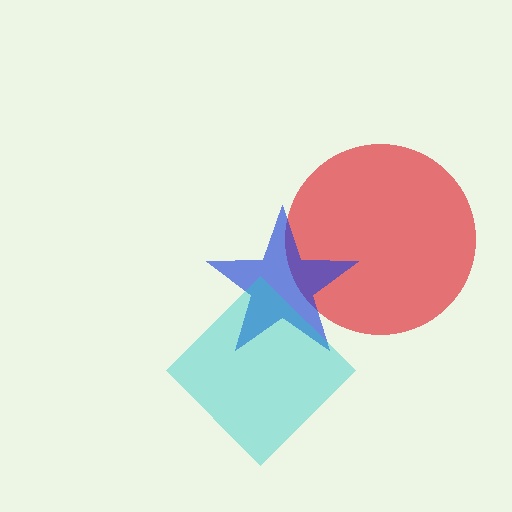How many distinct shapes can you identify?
There are 3 distinct shapes: a red circle, a blue star, a cyan diamond.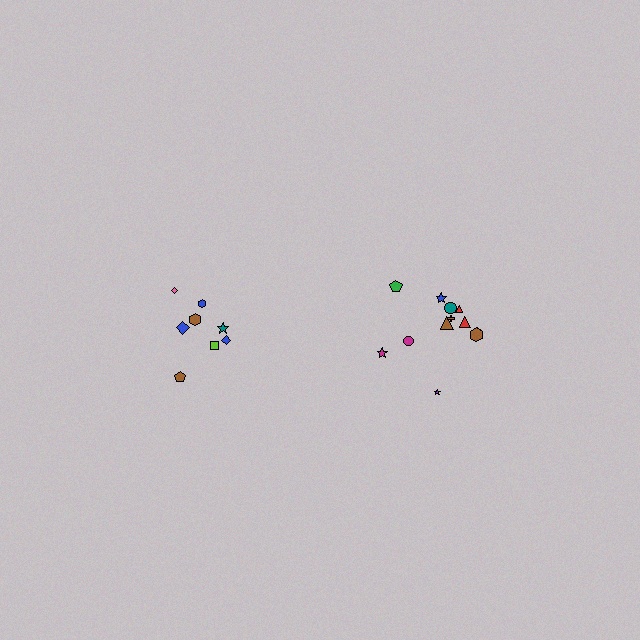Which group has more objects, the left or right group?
The right group.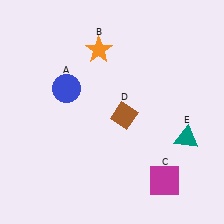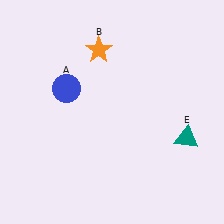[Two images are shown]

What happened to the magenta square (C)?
The magenta square (C) was removed in Image 2. It was in the bottom-right area of Image 1.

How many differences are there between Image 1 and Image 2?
There are 2 differences between the two images.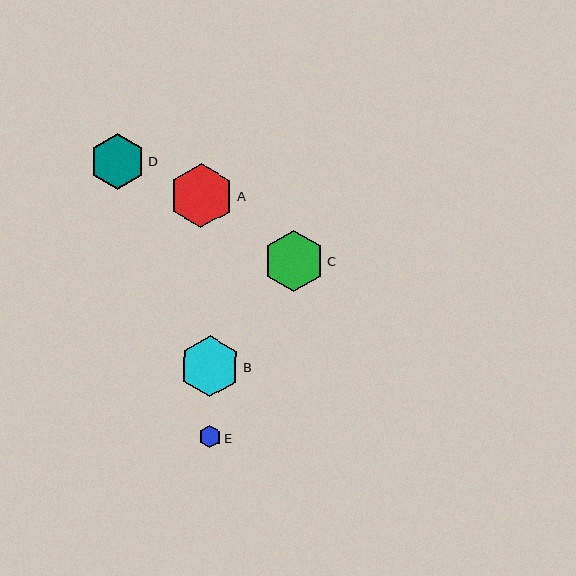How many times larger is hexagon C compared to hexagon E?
Hexagon C is approximately 2.7 times the size of hexagon E.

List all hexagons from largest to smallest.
From largest to smallest: A, C, B, D, E.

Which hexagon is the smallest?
Hexagon E is the smallest with a size of approximately 23 pixels.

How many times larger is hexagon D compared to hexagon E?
Hexagon D is approximately 2.5 times the size of hexagon E.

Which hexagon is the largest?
Hexagon A is the largest with a size of approximately 64 pixels.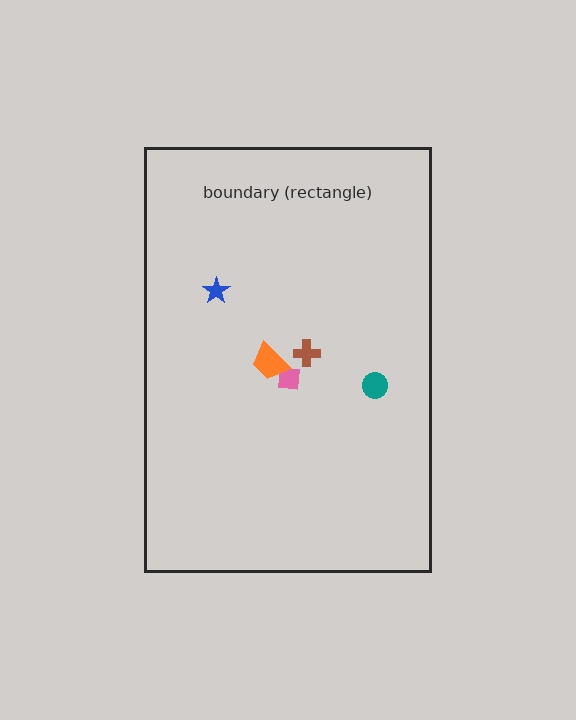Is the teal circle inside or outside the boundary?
Inside.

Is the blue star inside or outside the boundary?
Inside.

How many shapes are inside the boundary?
5 inside, 0 outside.